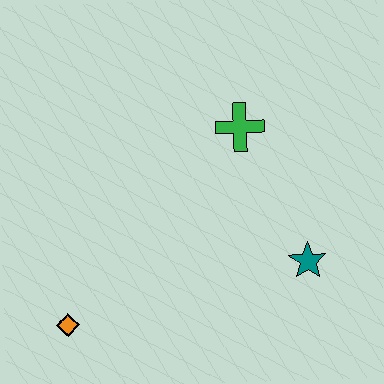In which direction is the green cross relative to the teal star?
The green cross is above the teal star.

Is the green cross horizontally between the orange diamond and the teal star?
Yes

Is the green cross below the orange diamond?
No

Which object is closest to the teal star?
The green cross is closest to the teal star.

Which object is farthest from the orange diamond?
The green cross is farthest from the orange diamond.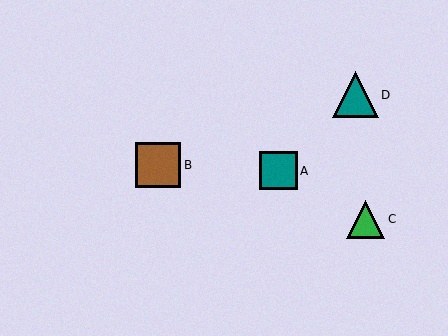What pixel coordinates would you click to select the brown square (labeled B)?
Click at (158, 165) to select the brown square B.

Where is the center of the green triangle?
The center of the green triangle is at (365, 219).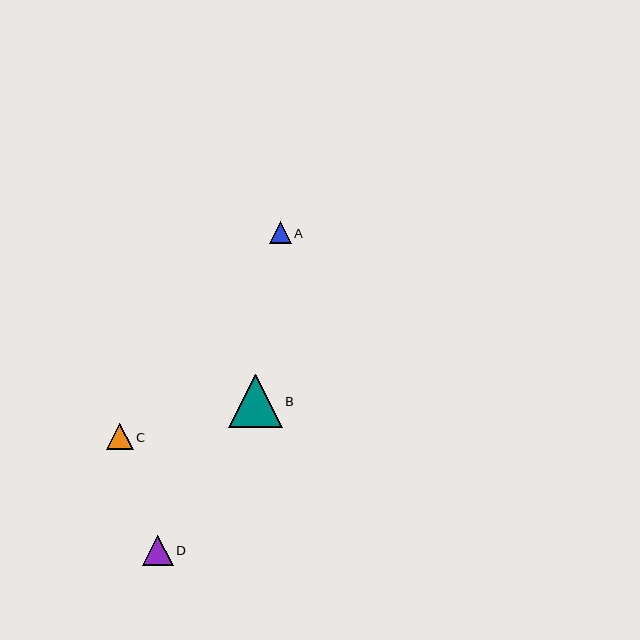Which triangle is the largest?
Triangle B is the largest with a size of approximately 53 pixels.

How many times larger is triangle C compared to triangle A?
Triangle C is approximately 1.2 times the size of triangle A.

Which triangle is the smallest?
Triangle A is the smallest with a size of approximately 22 pixels.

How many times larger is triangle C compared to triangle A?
Triangle C is approximately 1.2 times the size of triangle A.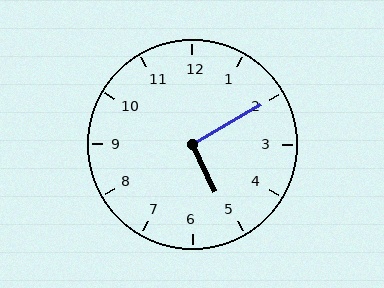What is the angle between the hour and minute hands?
Approximately 95 degrees.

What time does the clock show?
5:10.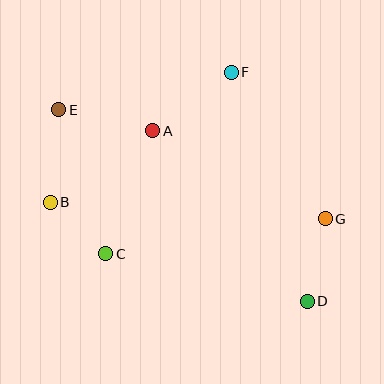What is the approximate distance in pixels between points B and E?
The distance between B and E is approximately 93 pixels.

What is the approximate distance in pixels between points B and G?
The distance between B and G is approximately 275 pixels.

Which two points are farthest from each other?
Points D and E are farthest from each other.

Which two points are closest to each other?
Points B and C are closest to each other.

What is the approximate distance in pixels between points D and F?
The distance between D and F is approximately 241 pixels.